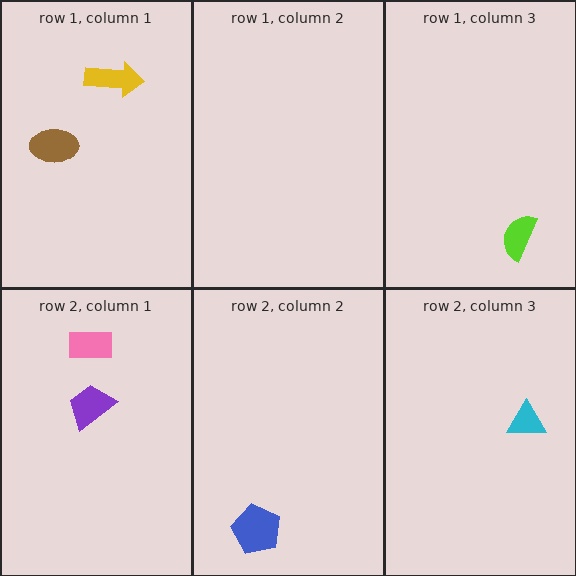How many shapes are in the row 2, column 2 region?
1.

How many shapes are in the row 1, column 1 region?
2.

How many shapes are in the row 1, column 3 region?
1.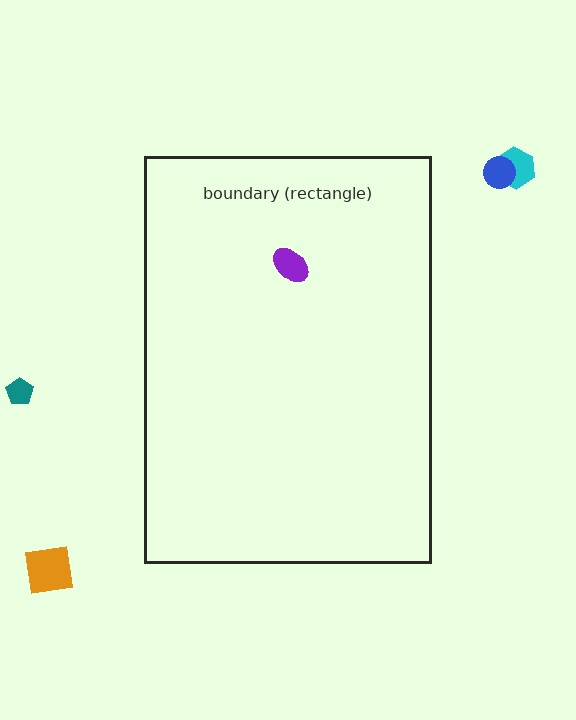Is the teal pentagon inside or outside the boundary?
Outside.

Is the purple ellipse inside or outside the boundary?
Inside.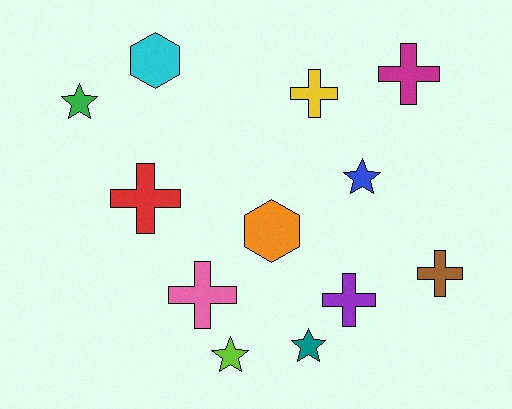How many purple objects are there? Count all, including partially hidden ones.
There is 1 purple object.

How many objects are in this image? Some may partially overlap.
There are 12 objects.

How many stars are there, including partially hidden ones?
There are 4 stars.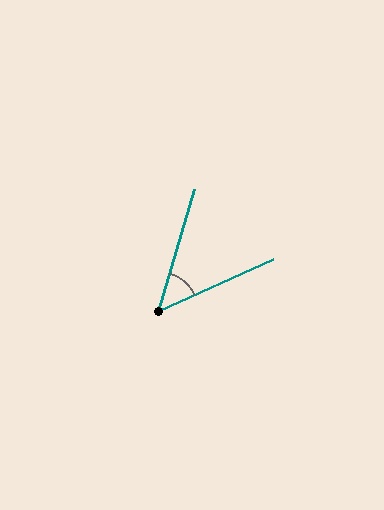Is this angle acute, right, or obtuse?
It is acute.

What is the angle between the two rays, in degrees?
Approximately 49 degrees.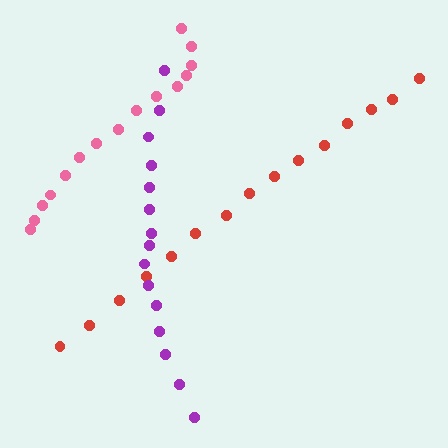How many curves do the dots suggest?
There are 3 distinct paths.